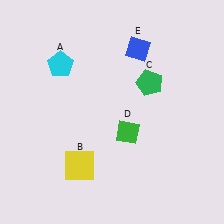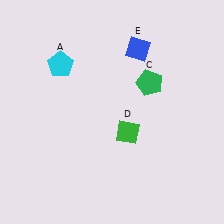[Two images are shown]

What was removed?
The yellow square (B) was removed in Image 2.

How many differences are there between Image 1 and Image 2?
There is 1 difference between the two images.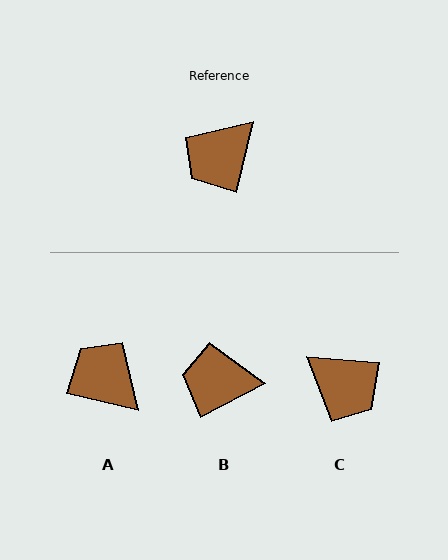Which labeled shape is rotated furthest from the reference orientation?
C, about 98 degrees away.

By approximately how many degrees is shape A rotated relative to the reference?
Approximately 90 degrees clockwise.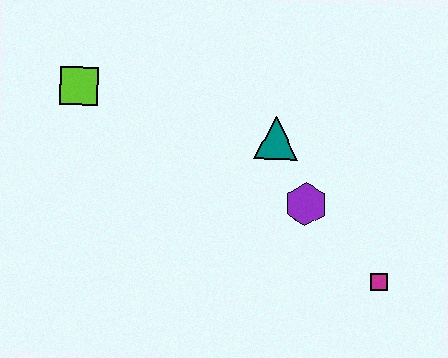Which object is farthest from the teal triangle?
The lime square is farthest from the teal triangle.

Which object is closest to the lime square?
The teal triangle is closest to the lime square.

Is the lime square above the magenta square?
Yes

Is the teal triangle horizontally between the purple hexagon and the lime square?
Yes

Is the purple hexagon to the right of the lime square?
Yes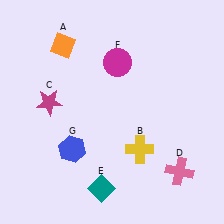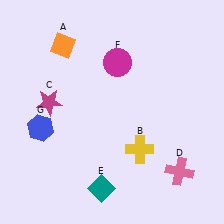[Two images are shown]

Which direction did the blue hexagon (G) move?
The blue hexagon (G) moved left.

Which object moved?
The blue hexagon (G) moved left.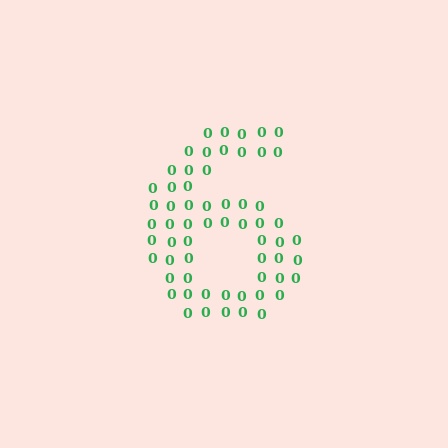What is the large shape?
The large shape is the digit 6.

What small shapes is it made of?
It is made of small digit 0's.